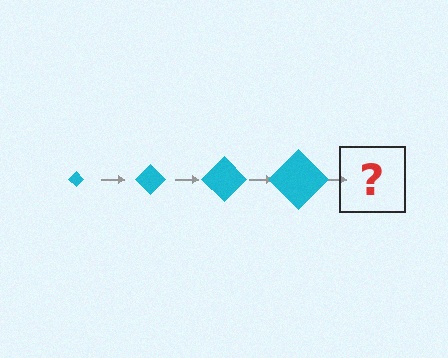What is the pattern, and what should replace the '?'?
The pattern is that the diamond gets progressively larger each step. The '?' should be a cyan diamond, larger than the previous one.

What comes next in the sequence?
The next element should be a cyan diamond, larger than the previous one.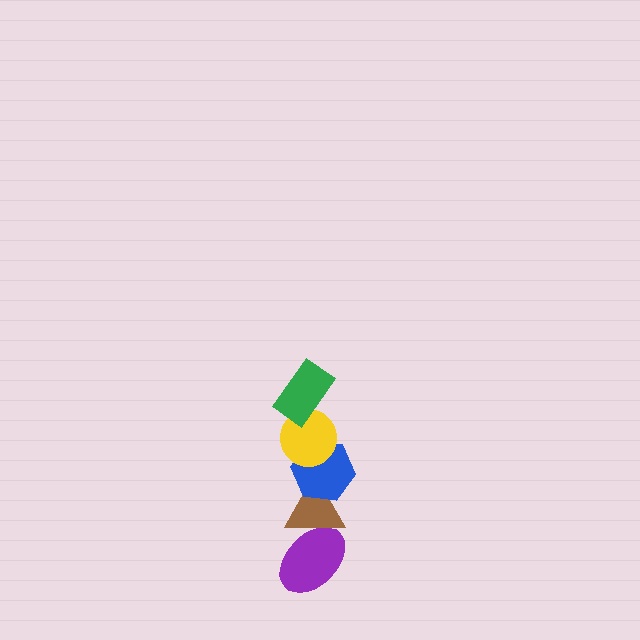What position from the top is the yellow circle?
The yellow circle is 2nd from the top.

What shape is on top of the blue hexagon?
The yellow circle is on top of the blue hexagon.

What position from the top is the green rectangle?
The green rectangle is 1st from the top.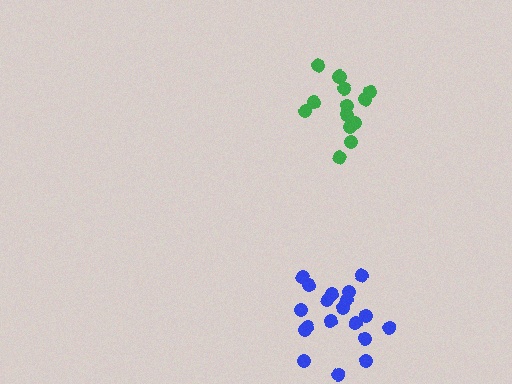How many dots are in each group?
Group 1: 19 dots, Group 2: 14 dots (33 total).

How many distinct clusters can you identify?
There are 2 distinct clusters.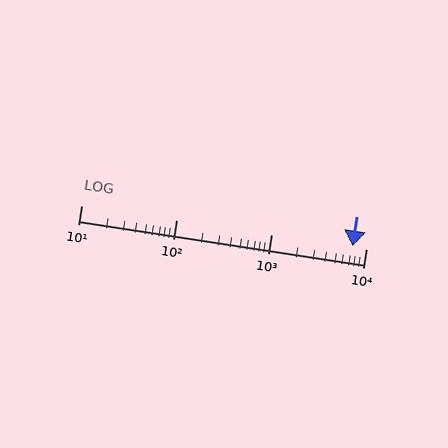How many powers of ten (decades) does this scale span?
The scale spans 3 decades, from 10 to 10000.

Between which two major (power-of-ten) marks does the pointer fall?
The pointer is between 1000 and 10000.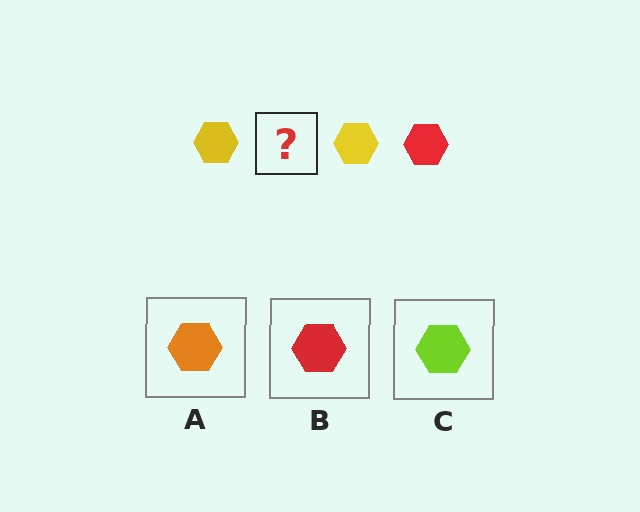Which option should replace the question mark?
Option B.